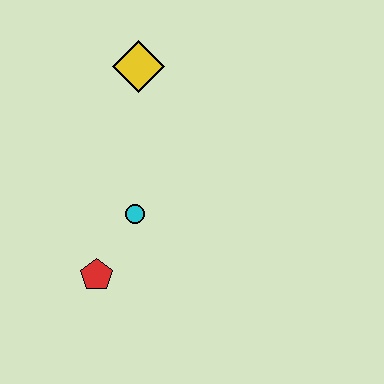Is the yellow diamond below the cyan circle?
No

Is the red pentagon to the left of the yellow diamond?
Yes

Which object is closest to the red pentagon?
The cyan circle is closest to the red pentagon.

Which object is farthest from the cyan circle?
The yellow diamond is farthest from the cyan circle.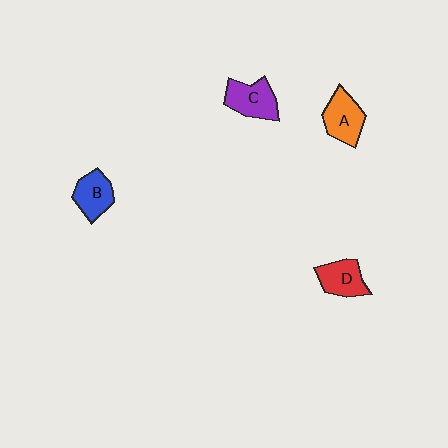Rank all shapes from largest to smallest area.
From largest to smallest: C (purple), A (orange), D (red), B (blue).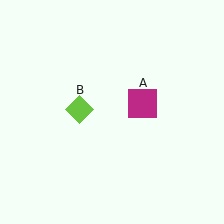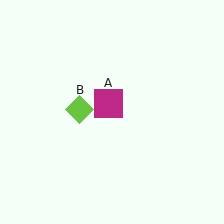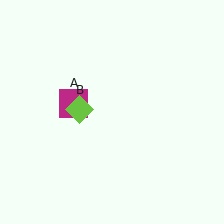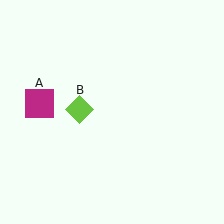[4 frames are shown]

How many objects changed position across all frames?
1 object changed position: magenta square (object A).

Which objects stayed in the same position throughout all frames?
Lime diamond (object B) remained stationary.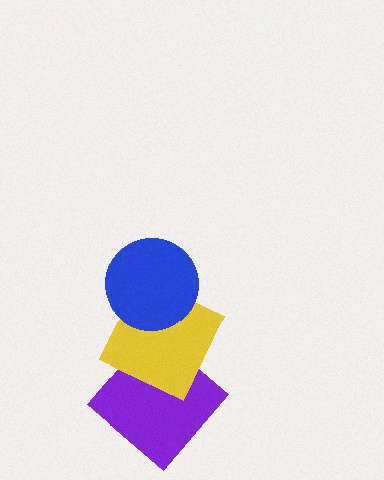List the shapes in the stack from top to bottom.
From top to bottom: the blue circle, the yellow square, the purple diamond.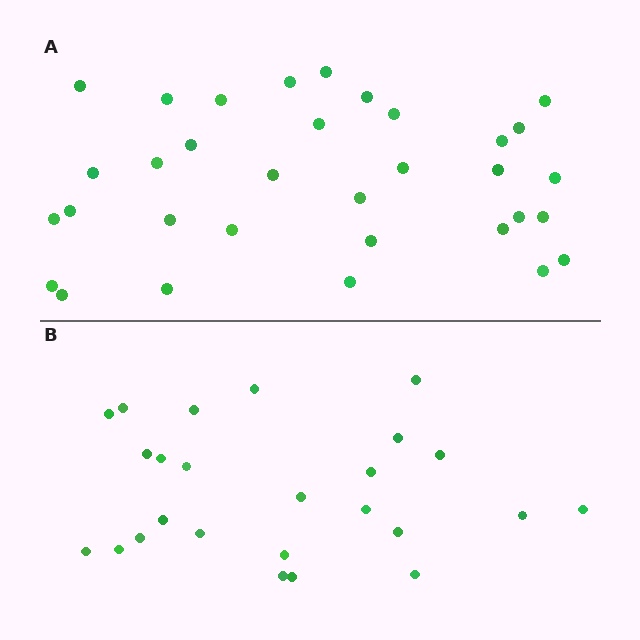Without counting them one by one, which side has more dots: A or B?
Region A (the top region) has more dots.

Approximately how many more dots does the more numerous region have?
Region A has roughly 8 or so more dots than region B.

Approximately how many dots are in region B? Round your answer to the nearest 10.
About 20 dots. (The exact count is 25, which rounds to 20.)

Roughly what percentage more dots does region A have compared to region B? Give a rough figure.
About 30% more.